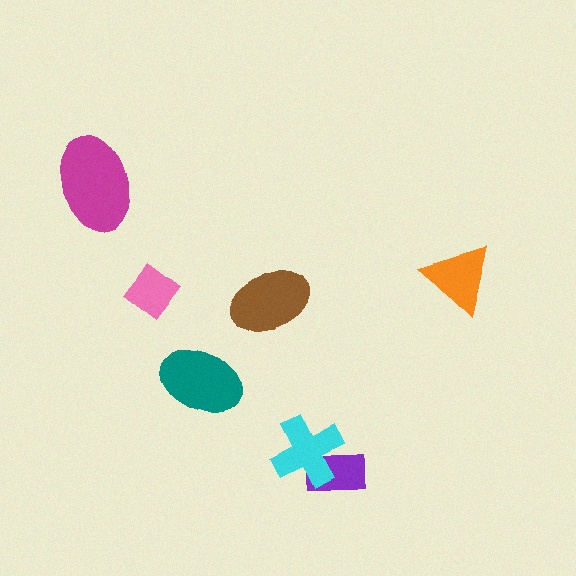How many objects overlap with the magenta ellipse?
0 objects overlap with the magenta ellipse.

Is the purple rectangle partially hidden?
Yes, it is partially covered by another shape.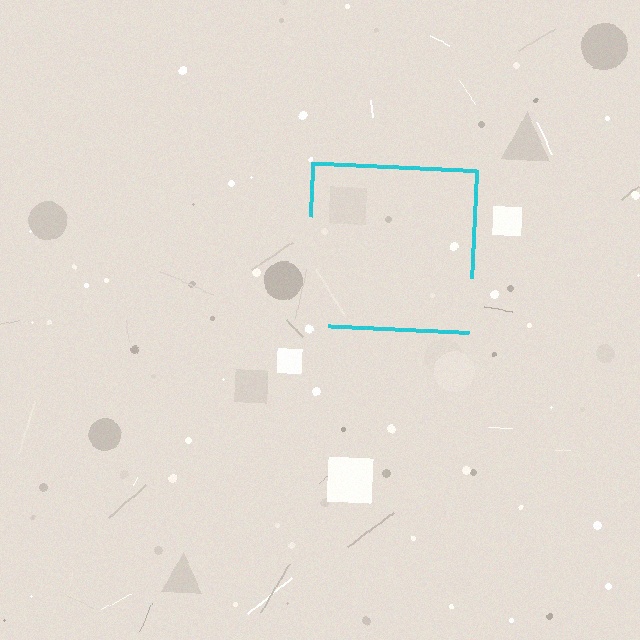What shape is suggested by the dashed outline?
The dashed outline suggests a square.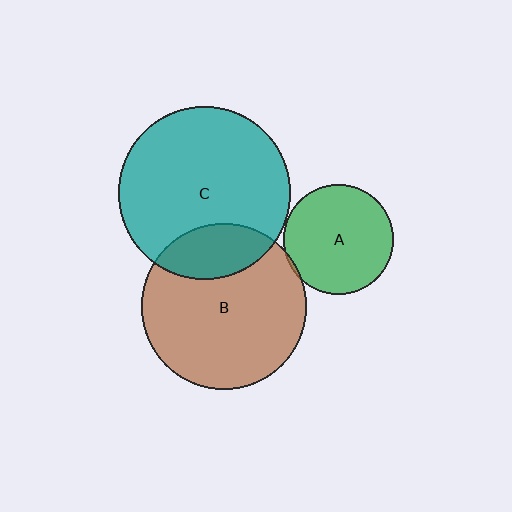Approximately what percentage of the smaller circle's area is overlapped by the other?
Approximately 20%.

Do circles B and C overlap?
Yes.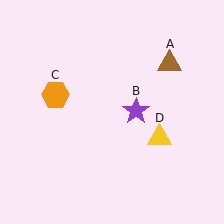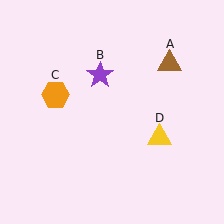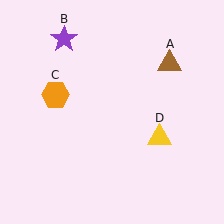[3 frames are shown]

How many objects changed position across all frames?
1 object changed position: purple star (object B).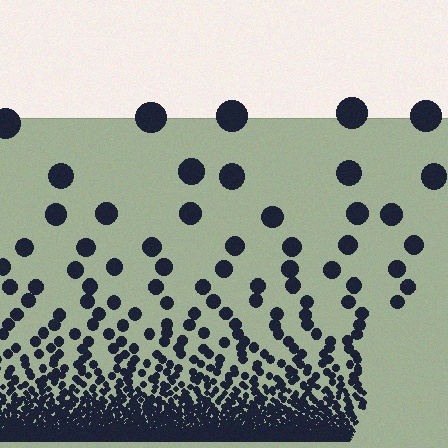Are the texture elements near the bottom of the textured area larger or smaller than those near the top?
Smaller. The gradient is inverted — elements near the bottom are smaller and denser.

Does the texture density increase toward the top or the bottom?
Density increases toward the bottom.